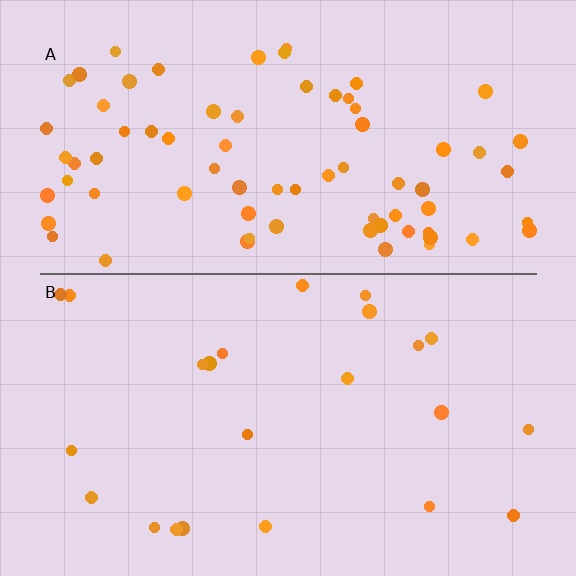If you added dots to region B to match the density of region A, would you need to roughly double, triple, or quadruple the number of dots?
Approximately triple.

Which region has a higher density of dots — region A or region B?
A (the top).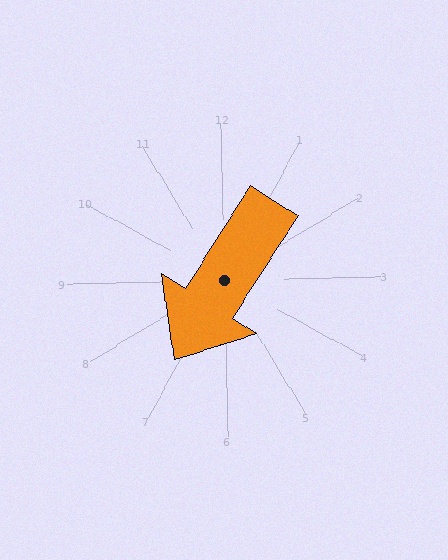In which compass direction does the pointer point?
Southwest.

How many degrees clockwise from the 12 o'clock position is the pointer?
Approximately 214 degrees.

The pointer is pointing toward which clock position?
Roughly 7 o'clock.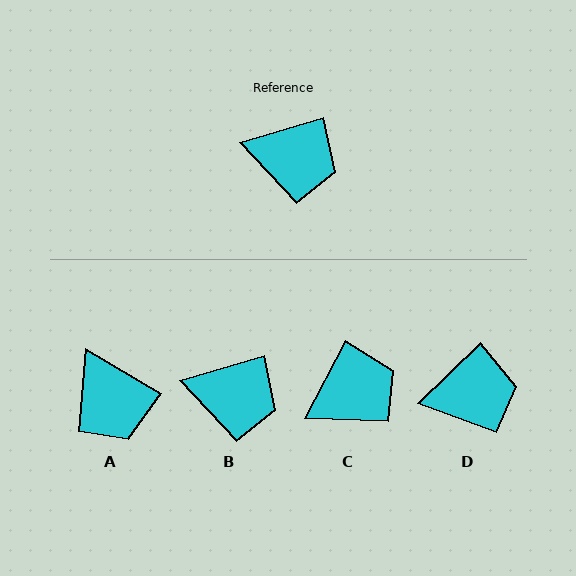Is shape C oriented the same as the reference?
No, it is off by about 46 degrees.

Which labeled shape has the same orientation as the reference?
B.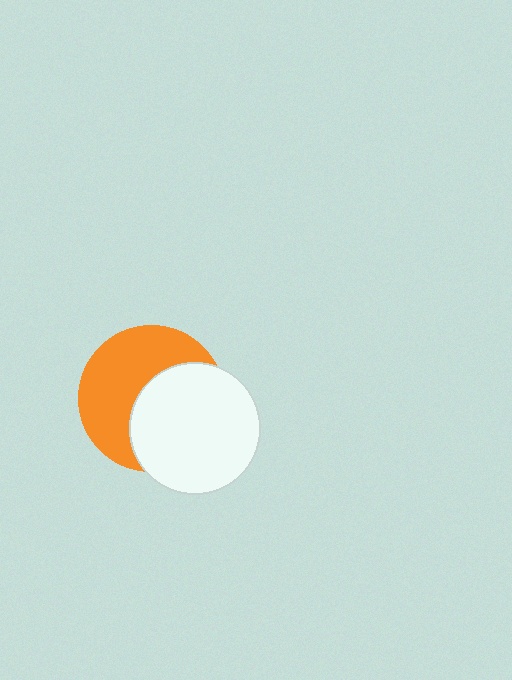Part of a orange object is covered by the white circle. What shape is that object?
It is a circle.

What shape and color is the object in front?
The object in front is a white circle.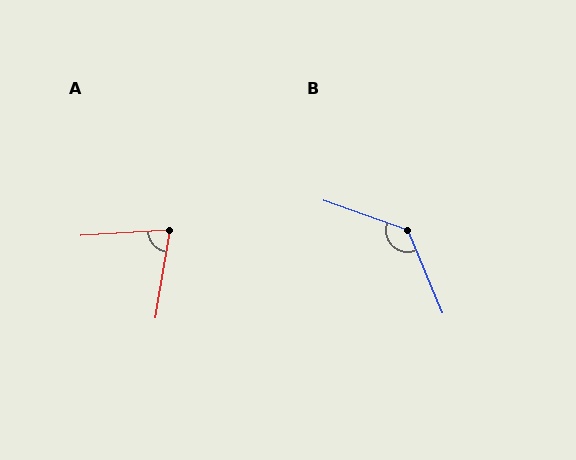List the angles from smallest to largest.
A (78°), B (132°).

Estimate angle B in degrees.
Approximately 132 degrees.